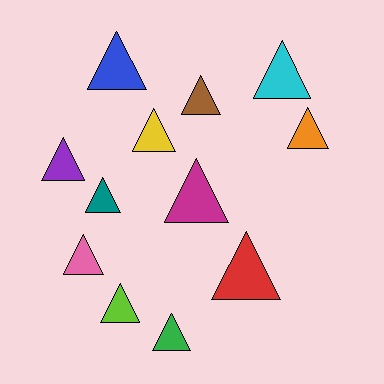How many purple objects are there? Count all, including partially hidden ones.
There is 1 purple object.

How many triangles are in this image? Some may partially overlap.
There are 12 triangles.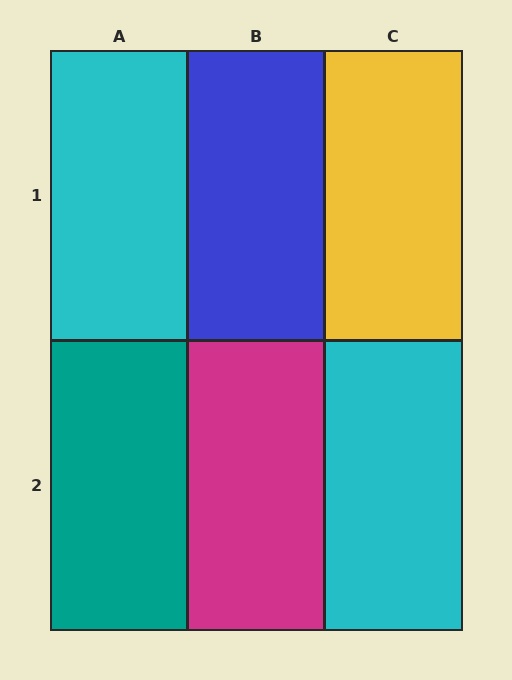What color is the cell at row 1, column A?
Cyan.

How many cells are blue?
1 cell is blue.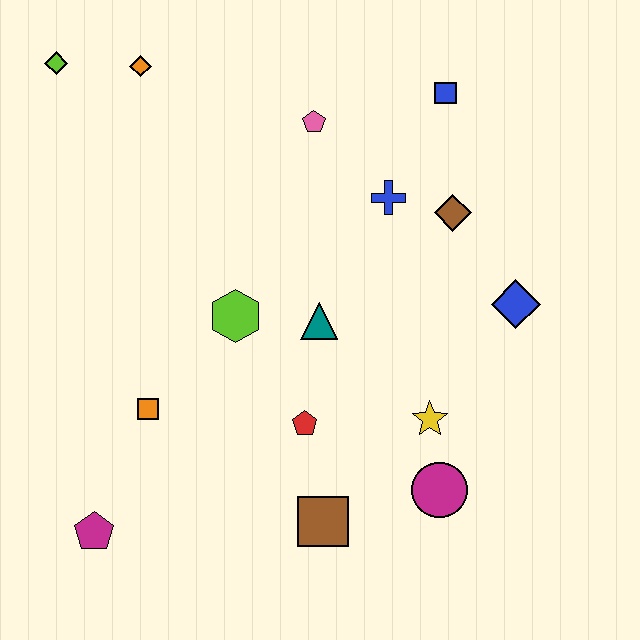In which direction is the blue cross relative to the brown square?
The blue cross is above the brown square.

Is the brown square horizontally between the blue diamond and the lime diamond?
Yes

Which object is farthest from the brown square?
The lime diamond is farthest from the brown square.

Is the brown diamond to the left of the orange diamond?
No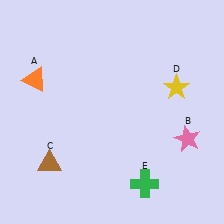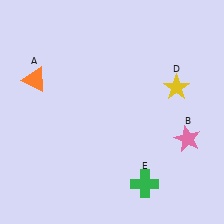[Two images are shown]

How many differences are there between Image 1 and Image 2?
There is 1 difference between the two images.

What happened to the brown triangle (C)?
The brown triangle (C) was removed in Image 2. It was in the bottom-left area of Image 1.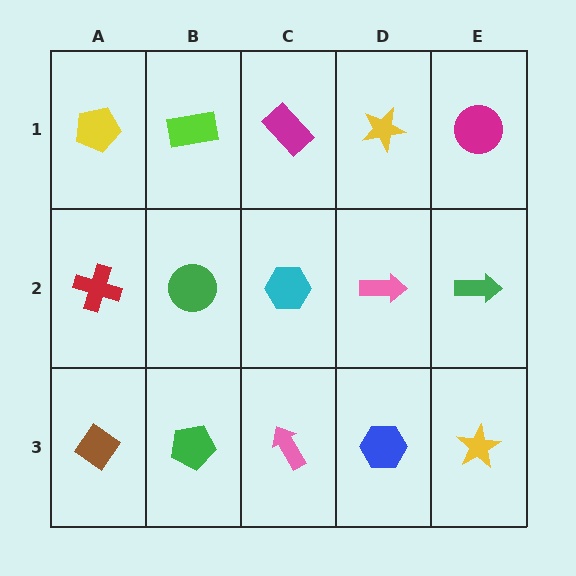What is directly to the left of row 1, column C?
A lime rectangle.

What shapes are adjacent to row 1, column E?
A green arrow (row 2, column E), a yellow star (row 1, column D).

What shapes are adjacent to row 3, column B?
A green circle (row 2, column B), a brown diamond (row 3, column A), a pink arrow (row 3, column C).